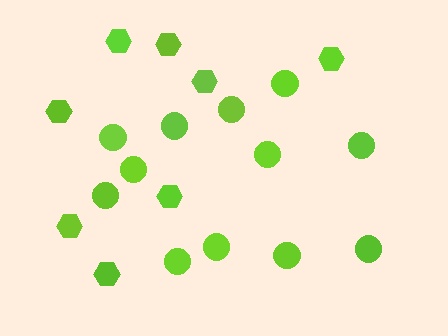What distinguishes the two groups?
There are 2 groups: one group of circles (12) and one group of hexagons (8).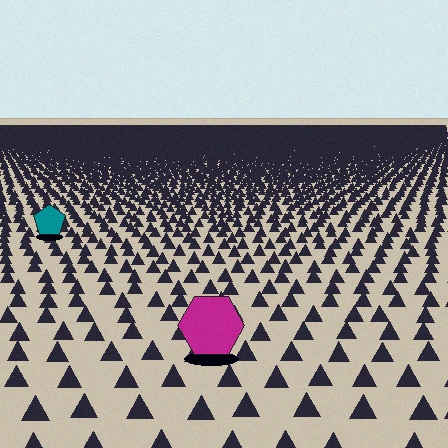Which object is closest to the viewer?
The magenta hexagon is closest. The texture marks near it are larger and more spread out.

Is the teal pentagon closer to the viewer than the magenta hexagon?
No. The magenta hexagon is closer — you can tell from the texture gradient: the ground texture is coarser near it.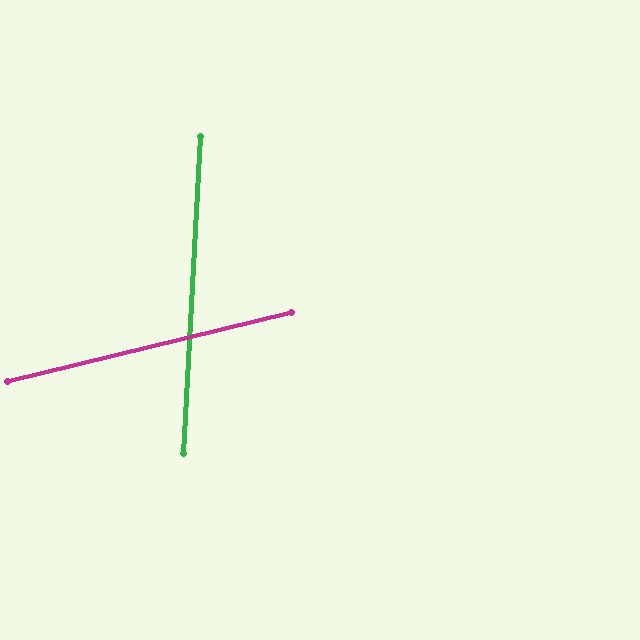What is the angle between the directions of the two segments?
Approximately 73 degrees.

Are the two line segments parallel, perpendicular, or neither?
Neither parallel nor perpendicular — they differ by about 73°.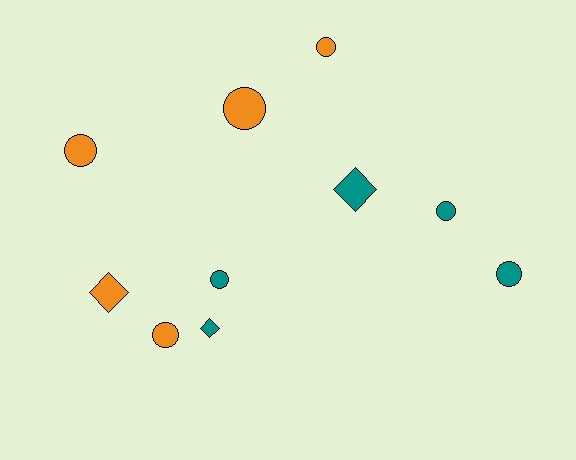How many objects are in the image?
There are 10 objects.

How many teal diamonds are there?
There are 2 teal diamonds.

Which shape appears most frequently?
Circle, with 7 objects.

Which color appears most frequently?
Teal, with 5 objects.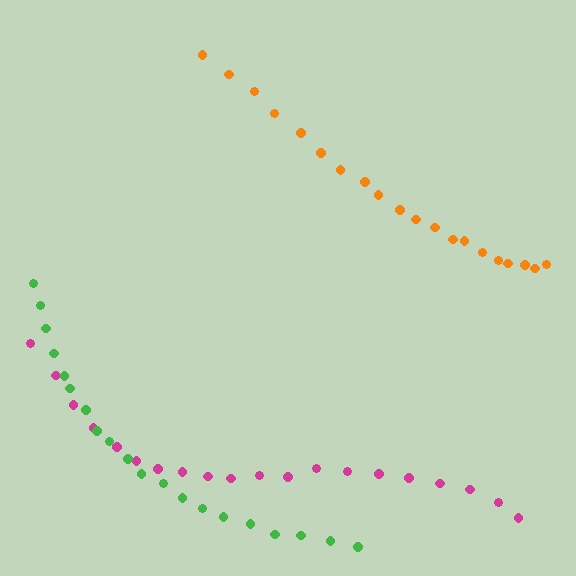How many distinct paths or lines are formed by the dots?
There are 3 distinct paths.